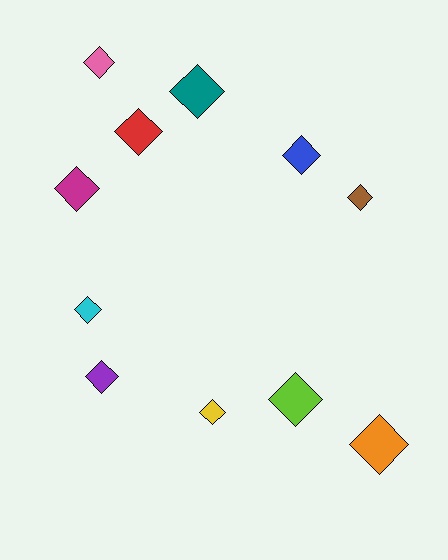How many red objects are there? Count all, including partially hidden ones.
There is 1 red object.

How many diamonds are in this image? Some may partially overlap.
There are 11 diamonds.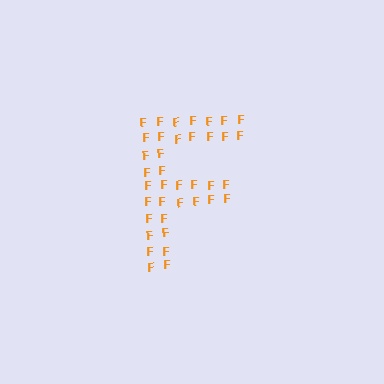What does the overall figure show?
The overall figure shows the letter F.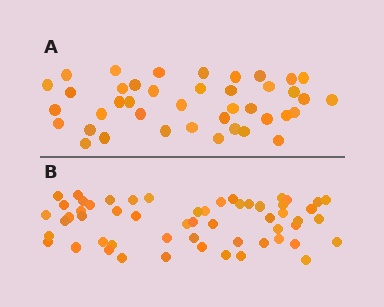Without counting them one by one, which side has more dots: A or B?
Region B (the bottom region) has more dots.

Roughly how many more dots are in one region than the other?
Region B has approximately 15 more dots than region A.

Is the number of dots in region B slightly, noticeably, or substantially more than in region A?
Region B has noticeably more, but not dramatically so. The ratio is roughly 1.4 to 1.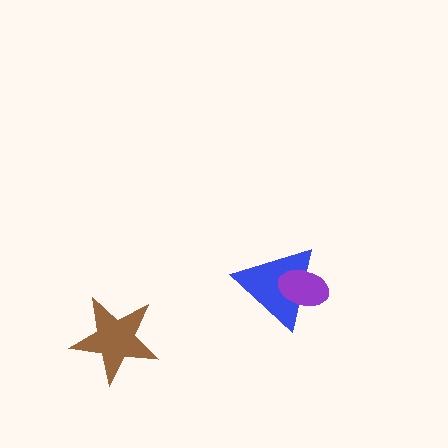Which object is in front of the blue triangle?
The purple ellipse is in front of the blue triangle.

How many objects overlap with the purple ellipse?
1 object overlaps with the purple ellipse.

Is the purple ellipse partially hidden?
No, no other shape covers it.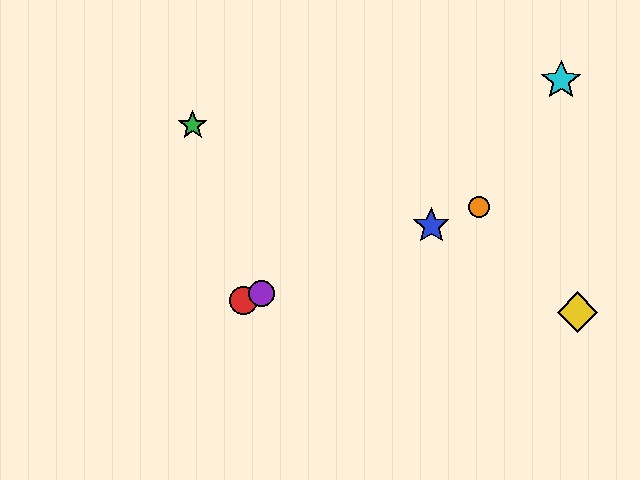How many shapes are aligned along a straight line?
4 shapes (the red circle, the blue star, the purple circle, the orange circle) are aligned along a straight line.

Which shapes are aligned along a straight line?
The red circle, the blue star, the purple circle, the orange circle are aligned along a straight line.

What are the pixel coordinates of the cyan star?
The cyan star is at (561, 80).